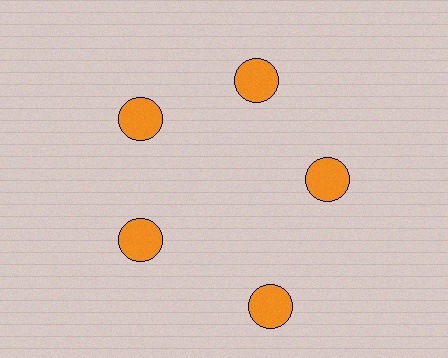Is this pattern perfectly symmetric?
No. The 5 orange circles are arranged in a ring, but one element near the 5 o'clock position is pushed outward from the center, breaking the 5-fold rotational symmetry.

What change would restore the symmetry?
The symmetry would be restored by moving it inward, back onto the ring so that all 5 circles sit at equal angles and equal distance from the center.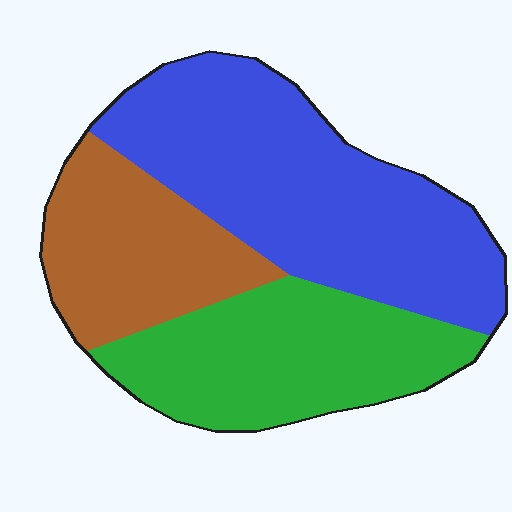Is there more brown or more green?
Green.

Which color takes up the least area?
Brown, at roughly 25%.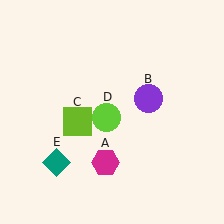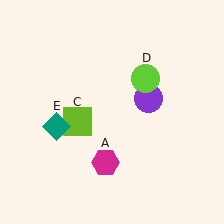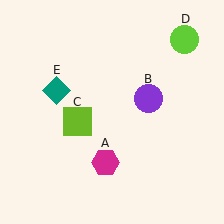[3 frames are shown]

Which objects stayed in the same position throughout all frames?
Magenta hexagon (object A) and purple circle (object B) and lime square (object C) remained stationary.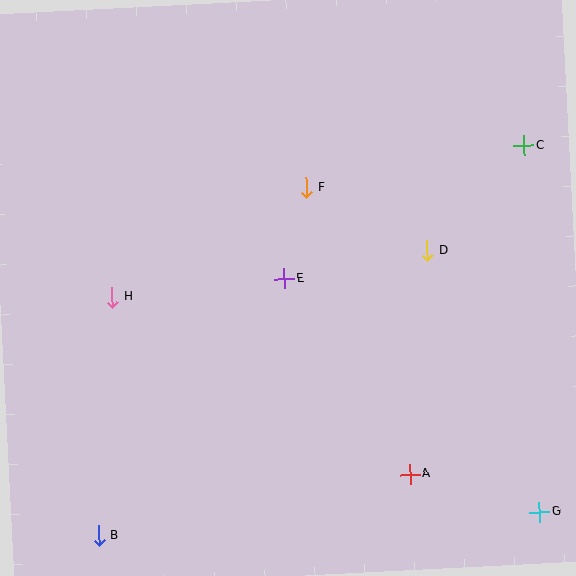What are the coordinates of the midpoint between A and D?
The midpoint between A and D is at (418, 363).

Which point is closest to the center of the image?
Point E at (284, 279) is closest to the center.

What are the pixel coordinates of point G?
Point G is at (539, 512).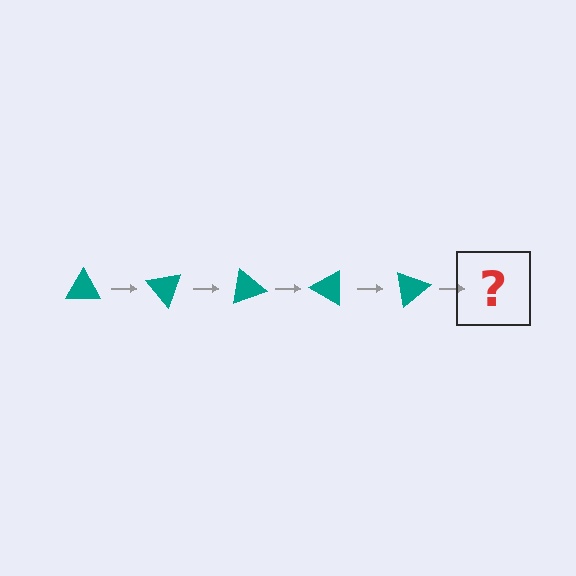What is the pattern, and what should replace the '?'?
The pattern is that the triangle rotates 50 degrees each step. The '?' should be a teal triangle rotated 250 degrees.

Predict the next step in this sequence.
The next step is a teal triangle rotated 250 degrees.